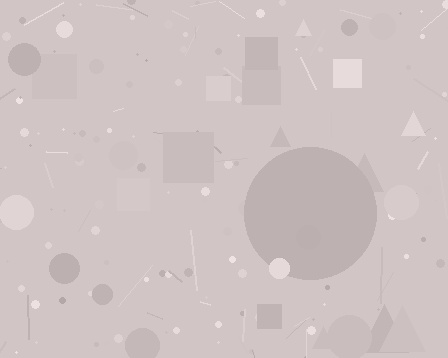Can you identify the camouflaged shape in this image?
The camouflaged shape is a circle.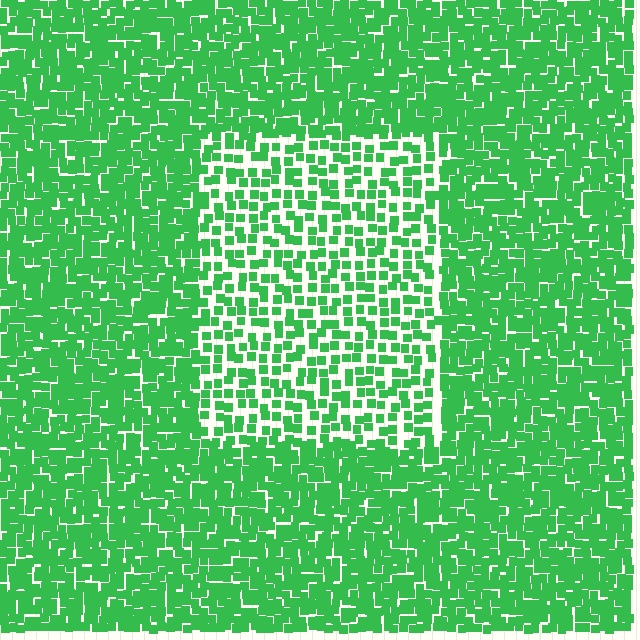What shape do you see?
I see a rectangle.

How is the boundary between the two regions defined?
The boundary is defined by a change in element density (approximately 2.0x ratio). All elements are the same color, size, and shape.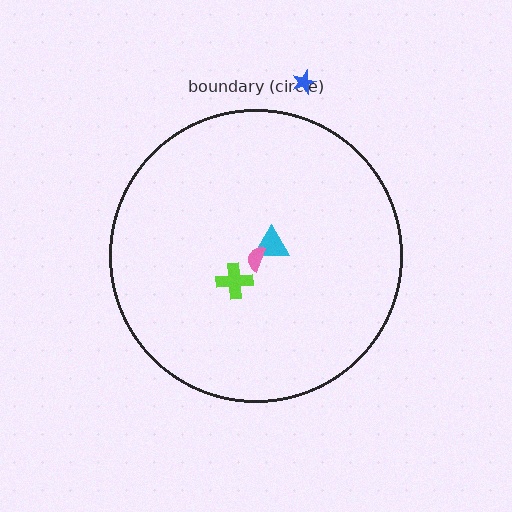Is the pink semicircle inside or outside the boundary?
Inside.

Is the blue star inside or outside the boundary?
Outside.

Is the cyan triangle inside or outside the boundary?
Inside.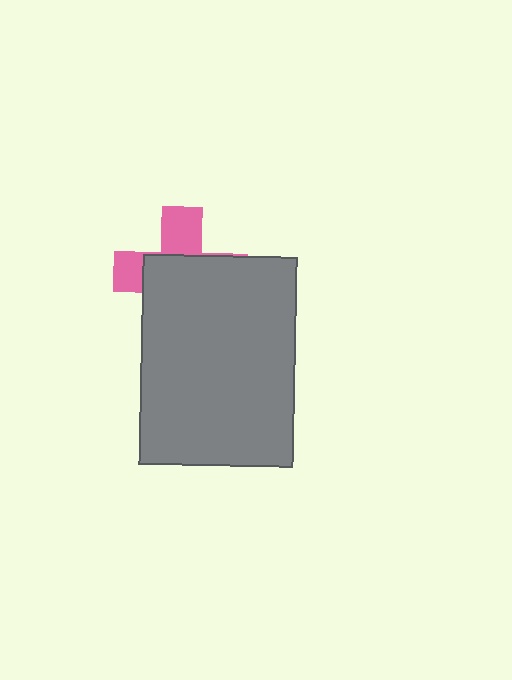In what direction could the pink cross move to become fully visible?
The pink cross could move up. That would shift it out from behind the gray rectangle entirely.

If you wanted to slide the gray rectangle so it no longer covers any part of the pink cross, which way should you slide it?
Slide it down — that is the most direct way to separate the two shapes.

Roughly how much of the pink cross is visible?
A small part of it is visible (roughly 36%).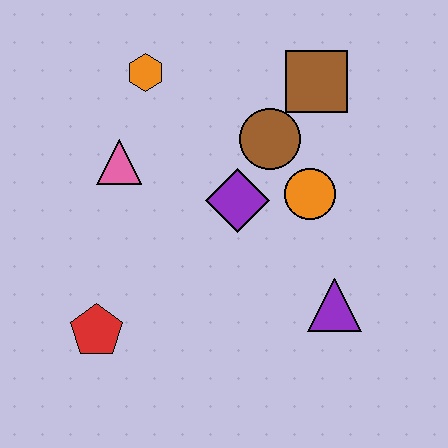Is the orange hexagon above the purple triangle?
Yes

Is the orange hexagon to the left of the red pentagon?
No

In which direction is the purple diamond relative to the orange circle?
The purple diamond is to the left of the orange circle.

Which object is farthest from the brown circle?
The red pentagon is farthest from the brown circle.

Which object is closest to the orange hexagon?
The pink triangle is closest to the orange hexagon.